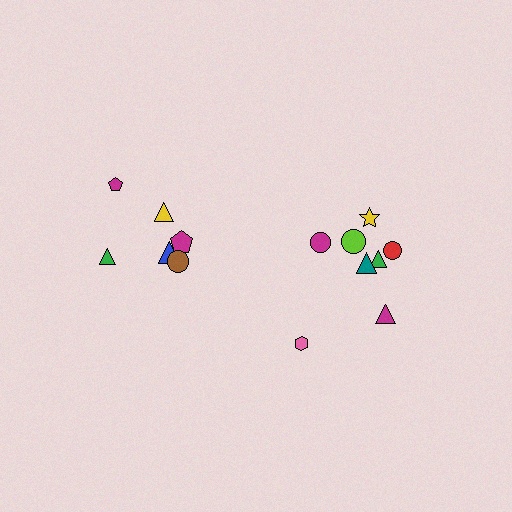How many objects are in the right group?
There are 8 objects.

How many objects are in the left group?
There are 6 objects.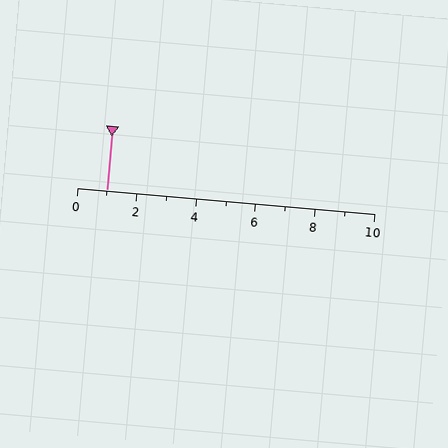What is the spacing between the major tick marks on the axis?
The major ticks are spaced 2 apart.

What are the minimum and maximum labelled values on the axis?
The axis runs from 0 to 10.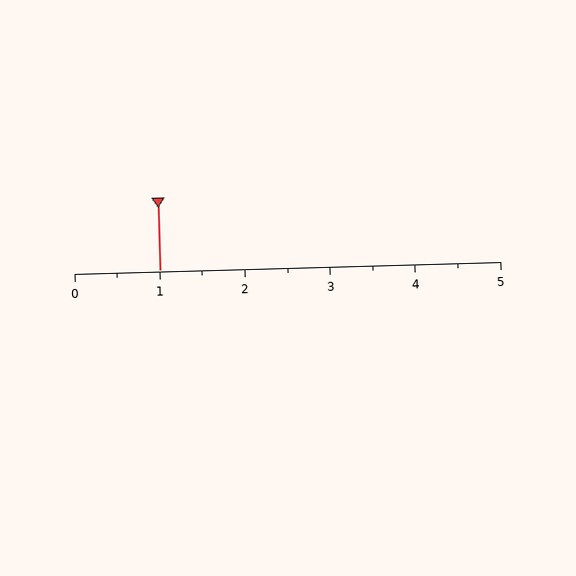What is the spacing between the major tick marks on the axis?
The major ticks are spaced 1 apart.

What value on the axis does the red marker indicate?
The marker indicates approximately 1.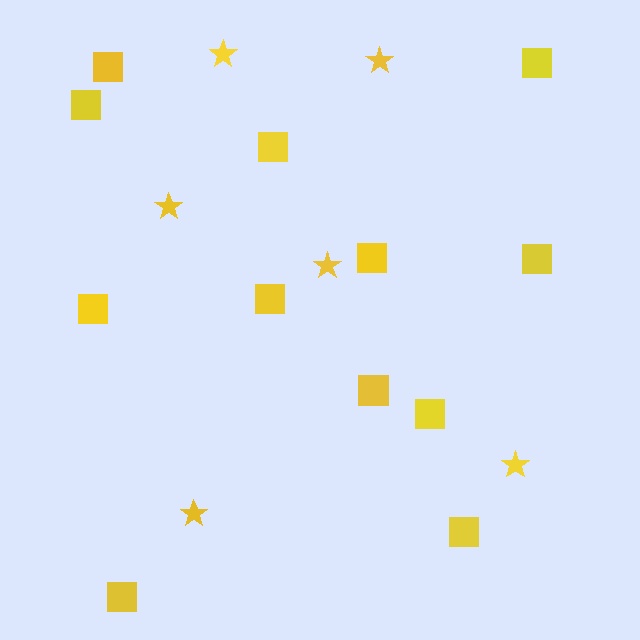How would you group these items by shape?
There are 2 groups: one group of squares (12) and one group of stars (6).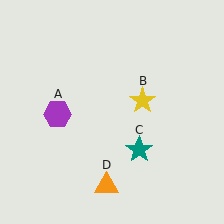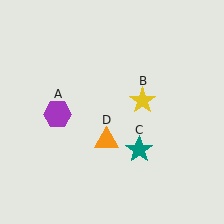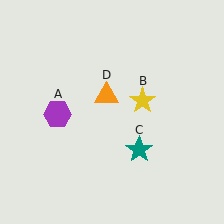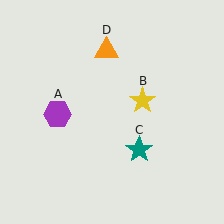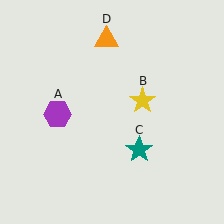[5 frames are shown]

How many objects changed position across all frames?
1 object changed position: orange triangle (object D).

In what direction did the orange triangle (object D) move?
The orange triangle (object D) moved up.